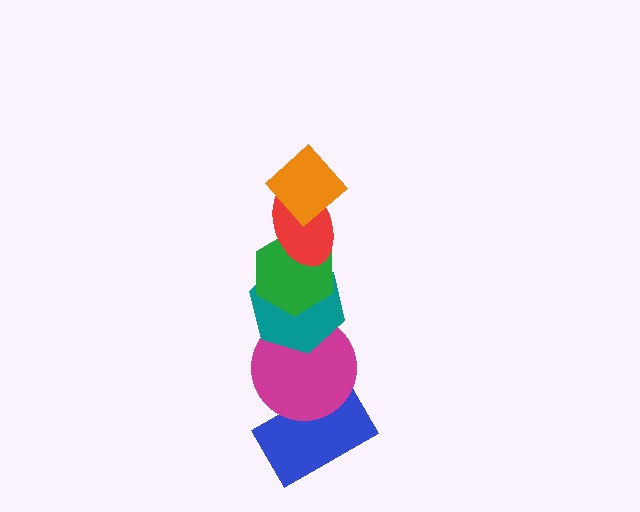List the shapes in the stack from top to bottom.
From top to bottom: the orange diamond, the red ellipse, the green hexagon, the teal hexagon, the magenta circle, the blue rectangle.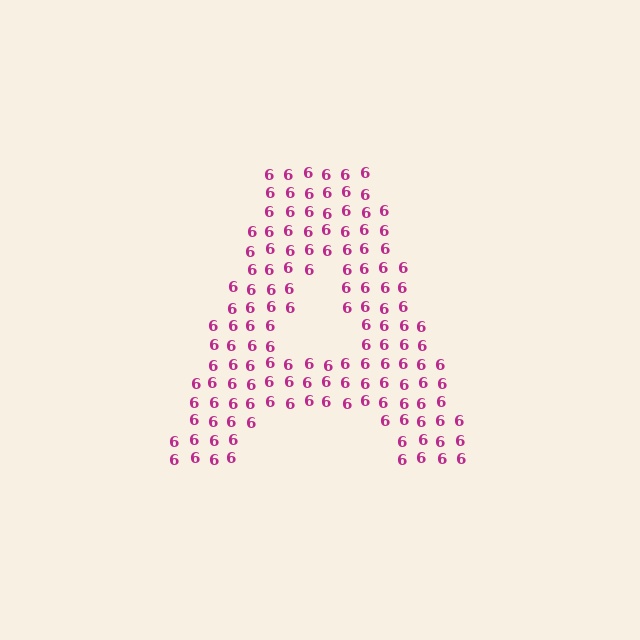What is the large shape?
The large shape is the letter A.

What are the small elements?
The small elements are digit 6's.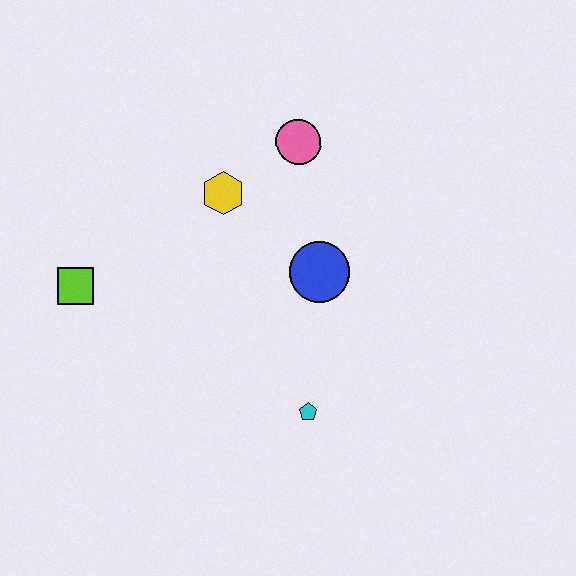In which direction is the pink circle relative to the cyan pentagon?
The pink circle is above the cyan pentagon.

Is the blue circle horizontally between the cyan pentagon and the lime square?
No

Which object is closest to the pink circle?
The yellow hexagon is closest to the pink circle.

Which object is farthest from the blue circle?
The lime square is farthest from the blue circle.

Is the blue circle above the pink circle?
No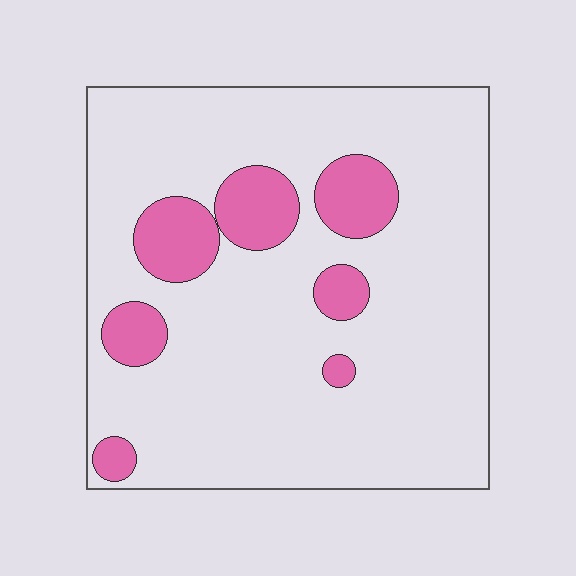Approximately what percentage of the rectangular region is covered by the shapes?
Approximately 15%.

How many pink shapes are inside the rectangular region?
7.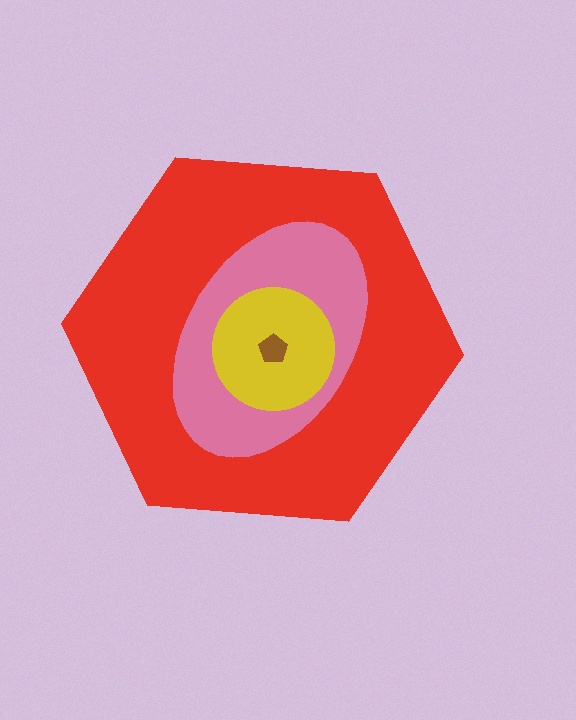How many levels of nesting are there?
4.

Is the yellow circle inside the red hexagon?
Yes.